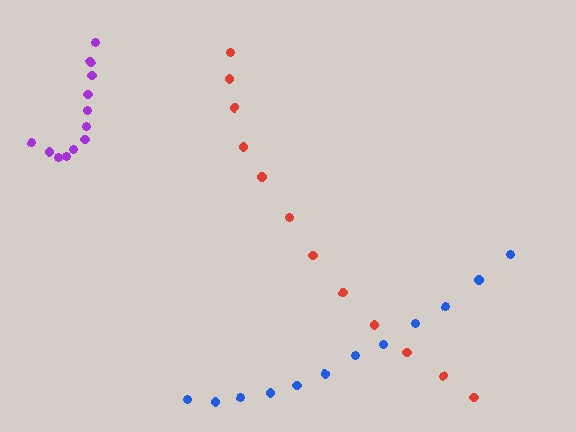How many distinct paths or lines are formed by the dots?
There are 3 distinct paths.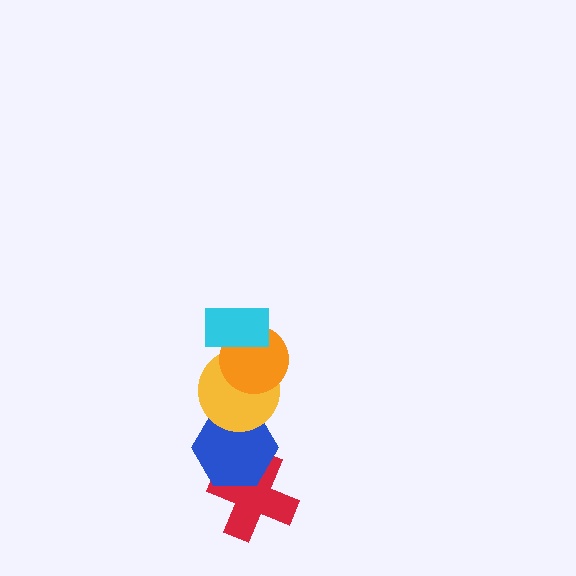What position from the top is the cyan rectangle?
The cyan rectangle is 1st from the top.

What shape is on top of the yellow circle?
The orange circle is on top of the yellow circle.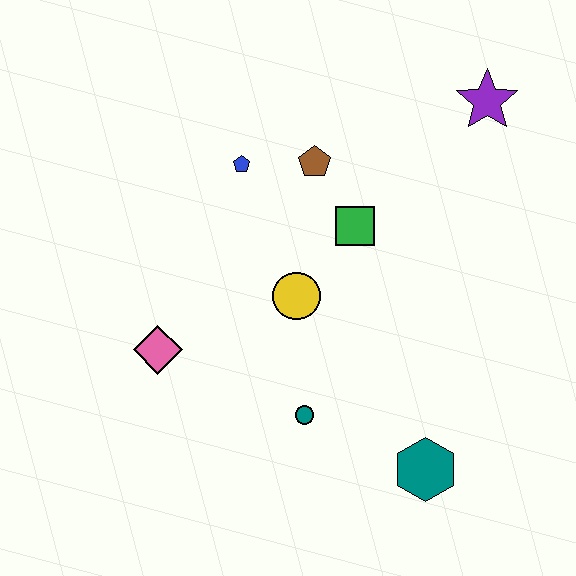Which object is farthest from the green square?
The teal hexagon is farthest from the green square.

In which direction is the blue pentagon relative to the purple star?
The blue pentagon is to the left of the purple star.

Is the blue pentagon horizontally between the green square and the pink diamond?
Yes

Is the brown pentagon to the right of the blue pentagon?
Yes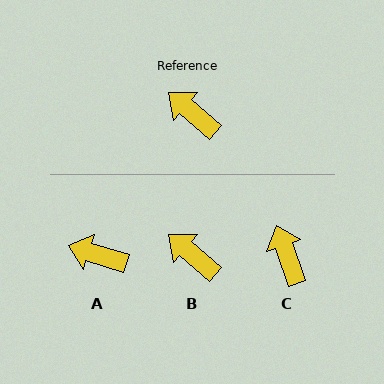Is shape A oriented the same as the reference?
No, it is off by about 23 degrees.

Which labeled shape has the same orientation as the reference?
B.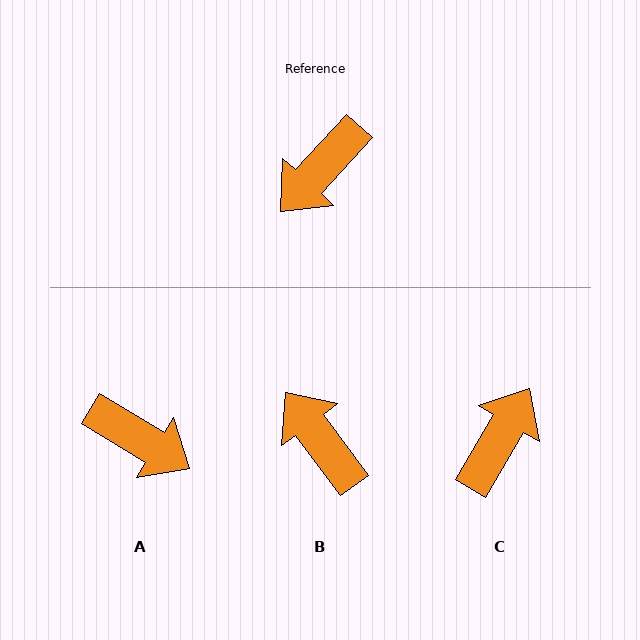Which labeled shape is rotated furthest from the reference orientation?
C, about 168 degrees away.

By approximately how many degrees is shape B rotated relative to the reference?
Approximately 101 degrees clockwise.